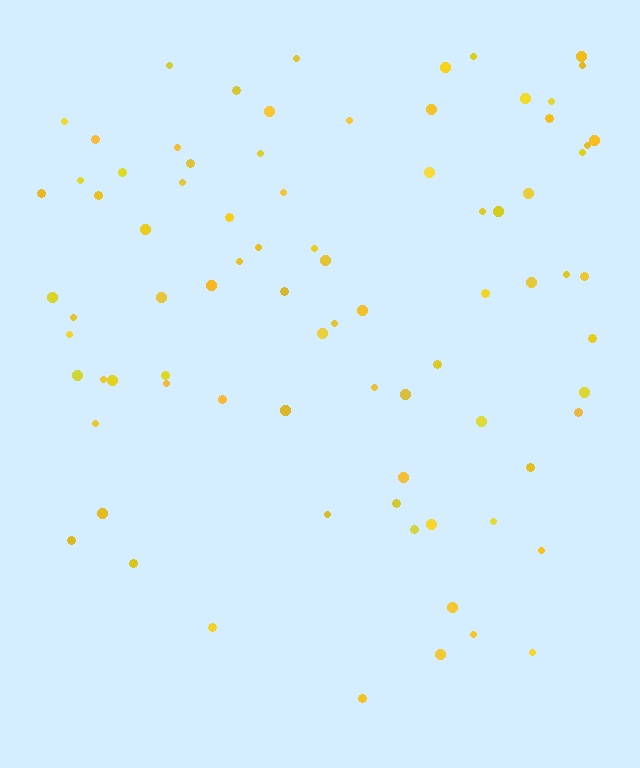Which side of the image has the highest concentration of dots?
The top.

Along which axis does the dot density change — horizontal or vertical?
Vertical.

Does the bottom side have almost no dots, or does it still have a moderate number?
Still a moderate number, just noticeably fewer than the top.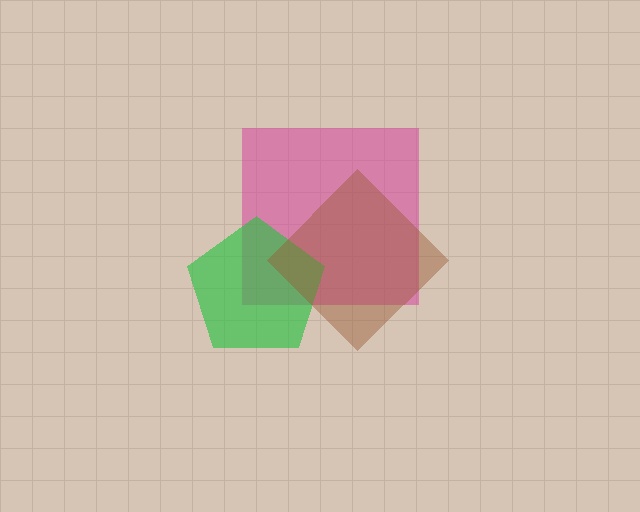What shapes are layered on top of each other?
The layered shapes are: a magenta square, a green pentagon, a brown diamond.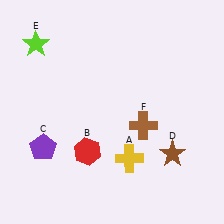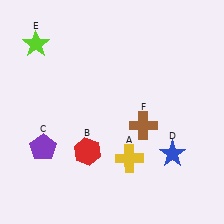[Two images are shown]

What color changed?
The star (D) changed from brown in Image 1 to blue in Image 2.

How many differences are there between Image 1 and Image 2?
There is 1 difference between the two images.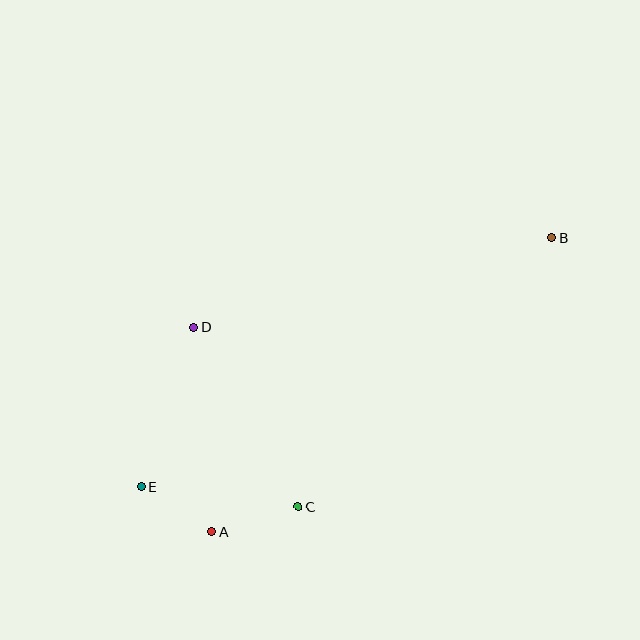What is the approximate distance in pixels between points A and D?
The distance between A and D is approximately 205 pixels.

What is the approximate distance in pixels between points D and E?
The distance between D and E is approximately 168 pixels.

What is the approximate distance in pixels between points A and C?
The distance between A and C is approximately 91 pixels.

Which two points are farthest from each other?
Points B and E are farthest from each other.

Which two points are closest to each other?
Points A and E are closest to each other.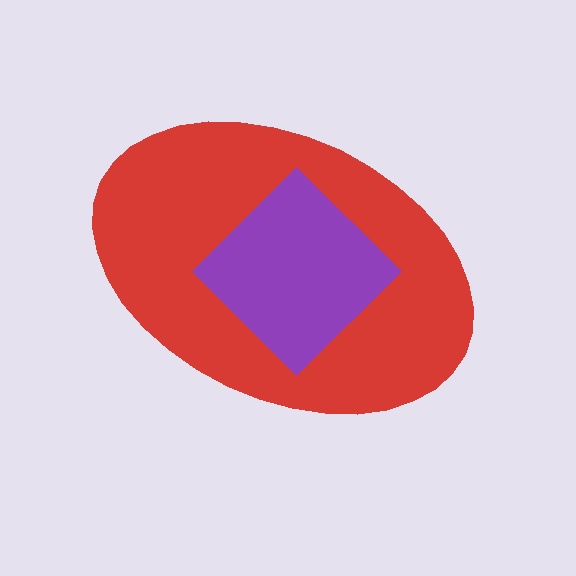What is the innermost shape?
The purple diamond.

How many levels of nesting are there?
2.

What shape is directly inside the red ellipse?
The purple diamond.